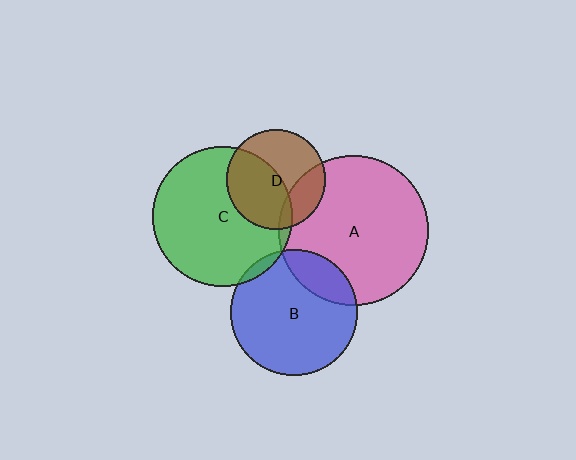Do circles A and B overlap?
Yes.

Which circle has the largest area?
Circle A (pink).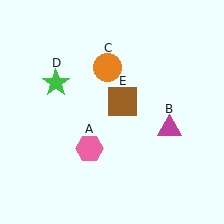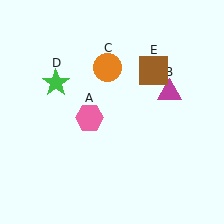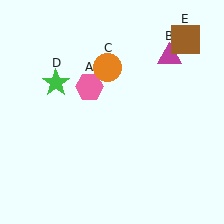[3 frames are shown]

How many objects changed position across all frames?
3 objects changed position: pink hexagon (object A), magenta triangle (object B), brown square (object E).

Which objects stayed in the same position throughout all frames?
Orange circle (object C) and green star (object D) remained stationary.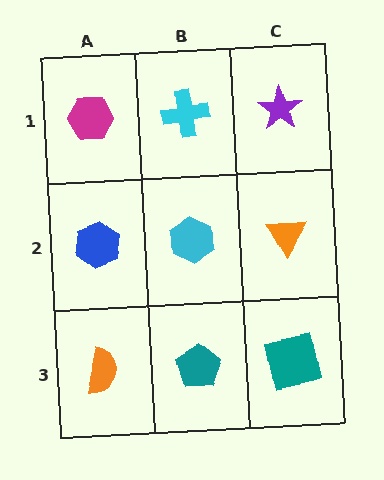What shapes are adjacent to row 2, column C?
A purple star (row 1, column C), a teal square (row 3, column C), a cyan hexagon (row 2, column B).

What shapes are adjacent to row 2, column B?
A cyan cross (row 1, column B), a teal pentagon (row 3, column B), a blue hexagon (row 2, column A), an orange triangle (row 2, column C).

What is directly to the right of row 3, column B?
A teal square.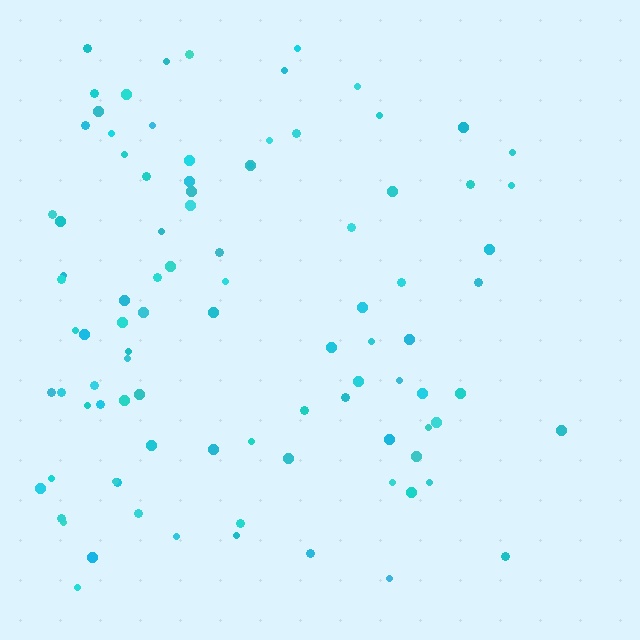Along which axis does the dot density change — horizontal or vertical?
Horizontal.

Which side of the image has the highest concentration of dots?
The left.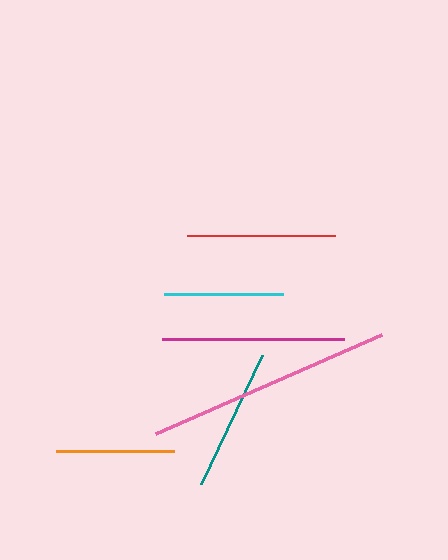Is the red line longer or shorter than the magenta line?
The magenta line is longer than the red line.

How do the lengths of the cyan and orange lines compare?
The cyan and orange lines are approximately the same length.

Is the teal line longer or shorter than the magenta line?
The magenta line is longer than the teal line.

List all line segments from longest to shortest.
From longest to shortest: pink, magenta, red, teal, cyan, orange.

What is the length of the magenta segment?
The magenta segment is approximately 182 pixels long.